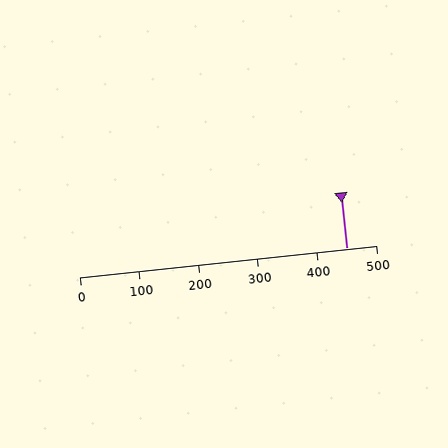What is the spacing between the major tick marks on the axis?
The major ticks are spaced 100 apart.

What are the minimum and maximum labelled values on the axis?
The axis runs from 0 to 500.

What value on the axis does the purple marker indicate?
The marker indicates approximately 450.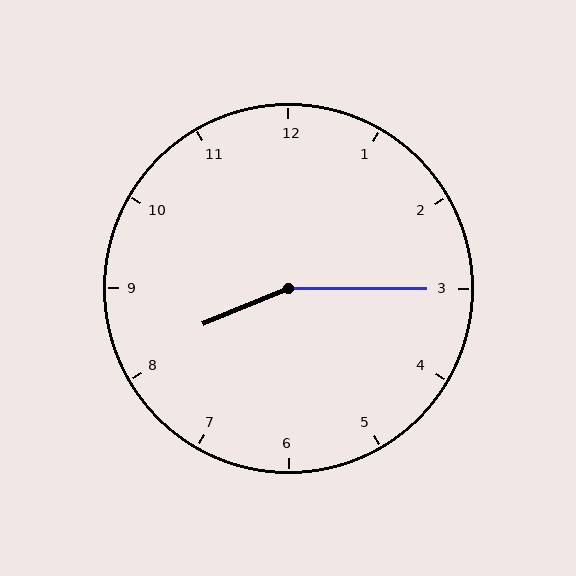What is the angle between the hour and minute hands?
Approximately 158 degrees.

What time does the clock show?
8:15.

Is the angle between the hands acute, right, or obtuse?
It is obtuse.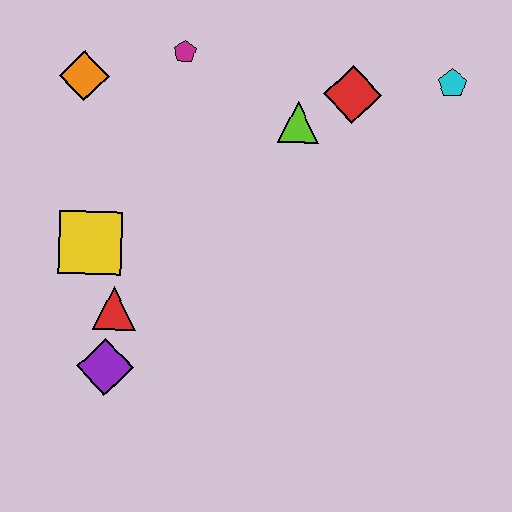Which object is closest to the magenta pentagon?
The orange diamond is closest to the magenta pentagon.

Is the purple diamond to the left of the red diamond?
Yes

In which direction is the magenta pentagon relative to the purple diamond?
The magenta pentagon is above the purple diamond.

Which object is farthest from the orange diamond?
The cyan pentagon is farthest from the orange diamond.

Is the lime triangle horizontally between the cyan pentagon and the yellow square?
Yes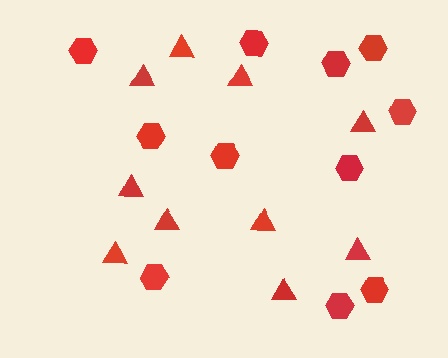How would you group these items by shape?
There are 2 groups: one group of triangles (10) and one group of hexagons (11).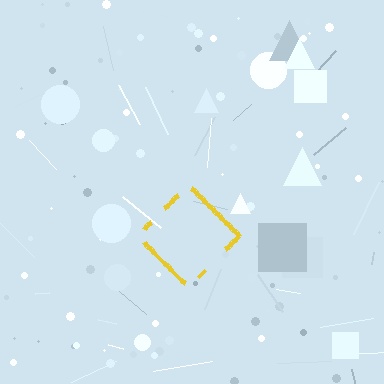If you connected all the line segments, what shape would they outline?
They would outline a diamond.